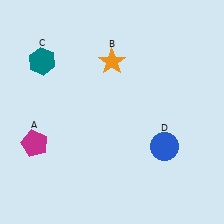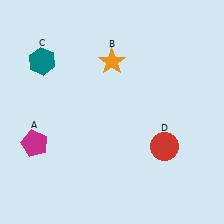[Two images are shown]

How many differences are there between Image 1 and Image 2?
There is 1 difference between the two images.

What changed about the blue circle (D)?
In Image 1, D is blue. In Image 2, it changed to red.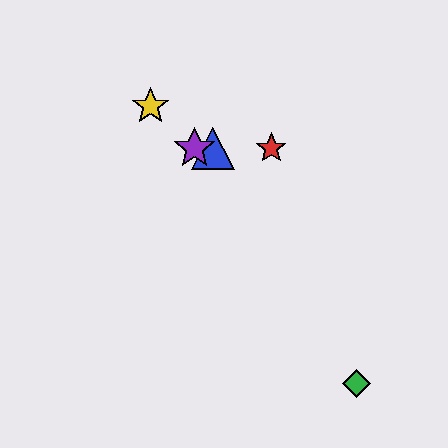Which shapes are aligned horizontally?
The red star, the blue triangle, the purple star are aligned horizontally.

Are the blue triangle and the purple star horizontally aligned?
Yes, both are at y≈148.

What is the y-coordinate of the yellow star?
The yellow star is at y≈106.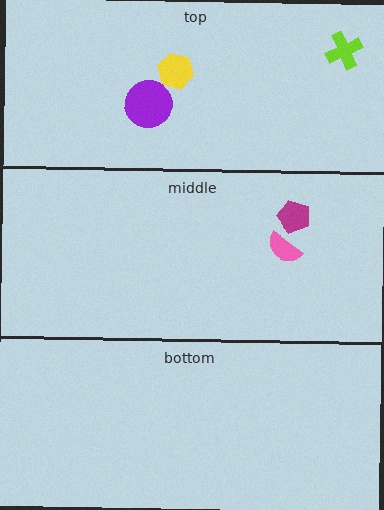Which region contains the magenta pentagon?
The middle region.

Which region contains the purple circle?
The top region.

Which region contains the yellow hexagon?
The top region.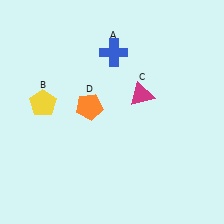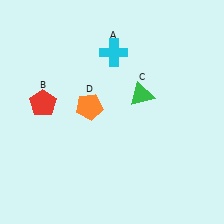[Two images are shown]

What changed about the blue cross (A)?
In Image 1, A is blue. In Image 2, it changed to cyan.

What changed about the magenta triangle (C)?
In Image 1, C is magenta. In Image 2, it changed to green.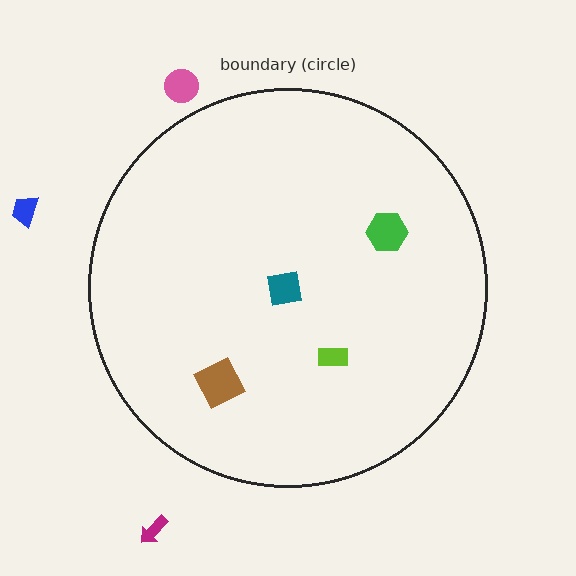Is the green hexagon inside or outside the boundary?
Inside.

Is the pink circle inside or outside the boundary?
Outside.